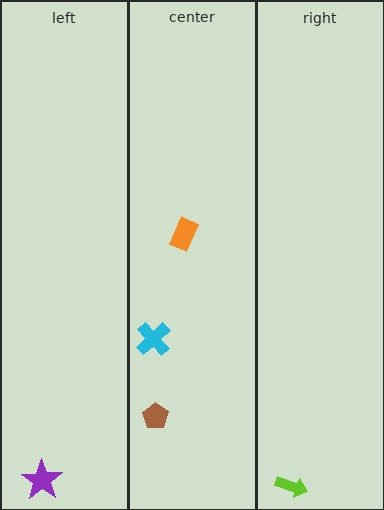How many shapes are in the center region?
3.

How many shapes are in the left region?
1.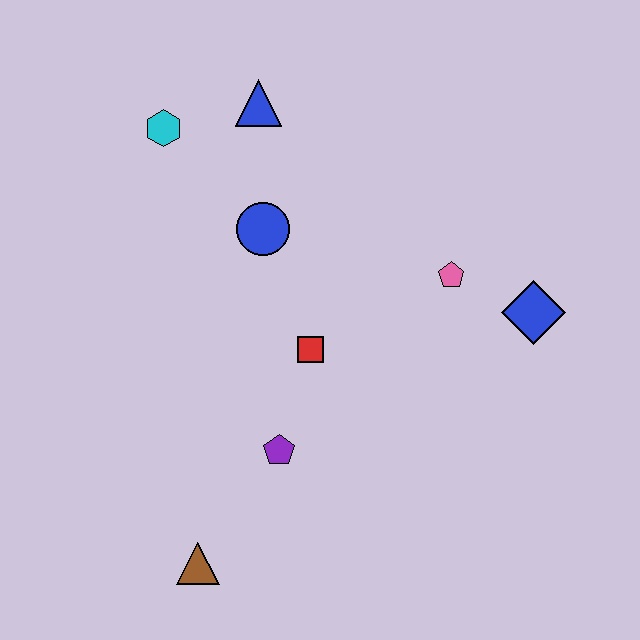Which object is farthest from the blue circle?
The brown triangle is farthest from the blue circle.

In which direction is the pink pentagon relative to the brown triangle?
The pink pentagon is above the brown triangle.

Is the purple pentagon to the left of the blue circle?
No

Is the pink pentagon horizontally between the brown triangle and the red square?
No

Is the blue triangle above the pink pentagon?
Yes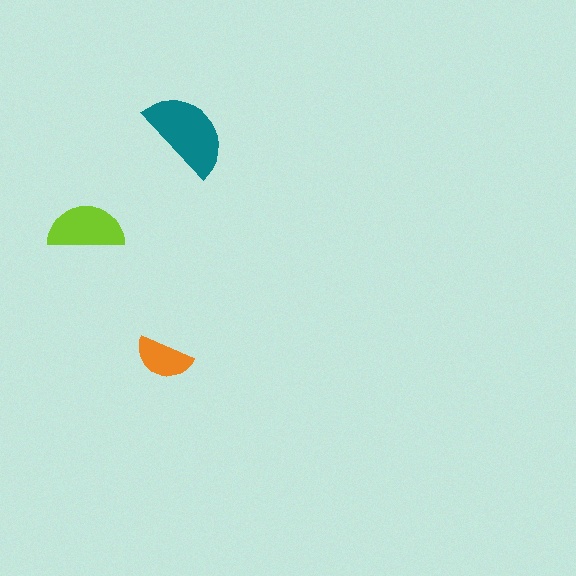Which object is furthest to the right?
The teal semicircle is rightmost.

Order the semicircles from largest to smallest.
the teal one, the lime one, the orange one.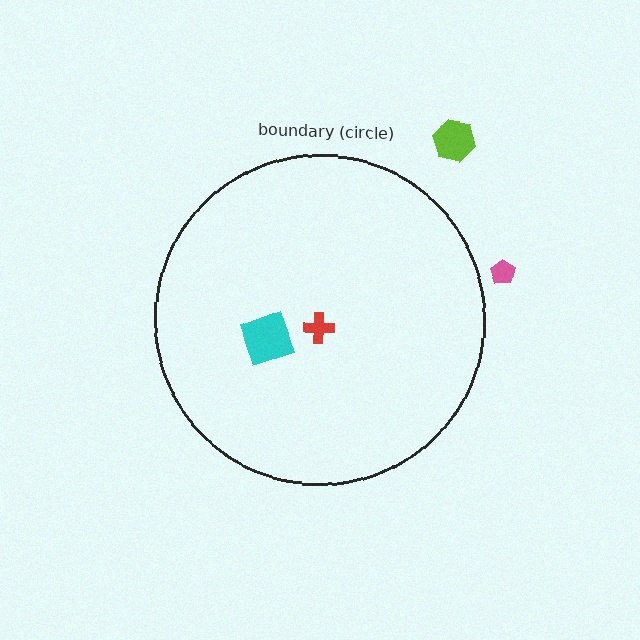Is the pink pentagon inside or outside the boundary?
Outside.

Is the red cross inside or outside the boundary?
Inside.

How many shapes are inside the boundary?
2 inside, 2 outside.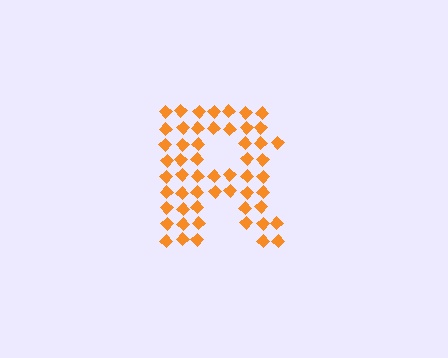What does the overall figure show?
The overall figure shows the letter R.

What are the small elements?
The small elements are diamonds.